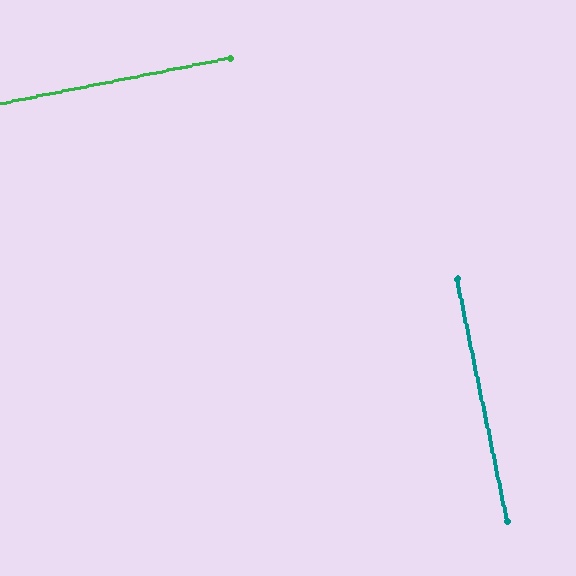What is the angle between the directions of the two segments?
Approximately 90 degrees.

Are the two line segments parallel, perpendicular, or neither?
Perpendicular — they meet at approximately 90°.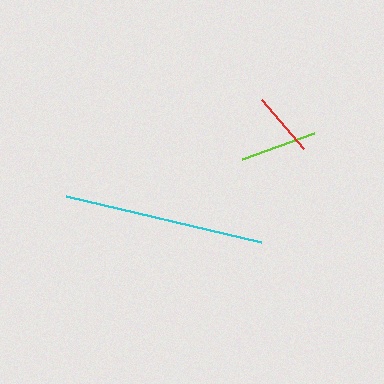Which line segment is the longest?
The cyan line is the longest at approximately 200 pixels.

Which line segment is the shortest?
The red line is the shortest at approximately 65 pixels.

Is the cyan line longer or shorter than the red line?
The cyan line is longer than the red line.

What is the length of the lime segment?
The lime segment is approximately 77 pixels long.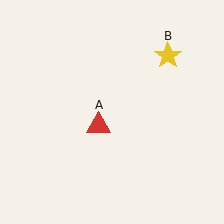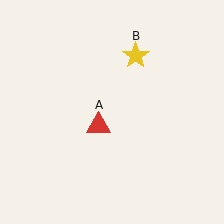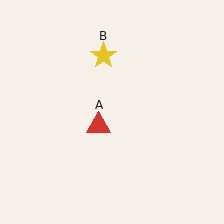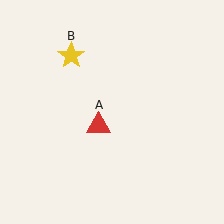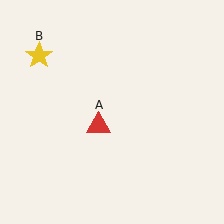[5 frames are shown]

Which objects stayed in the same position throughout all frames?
Red triangle (object A) remained stationary.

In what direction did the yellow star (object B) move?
The yellow star (object B) moved left.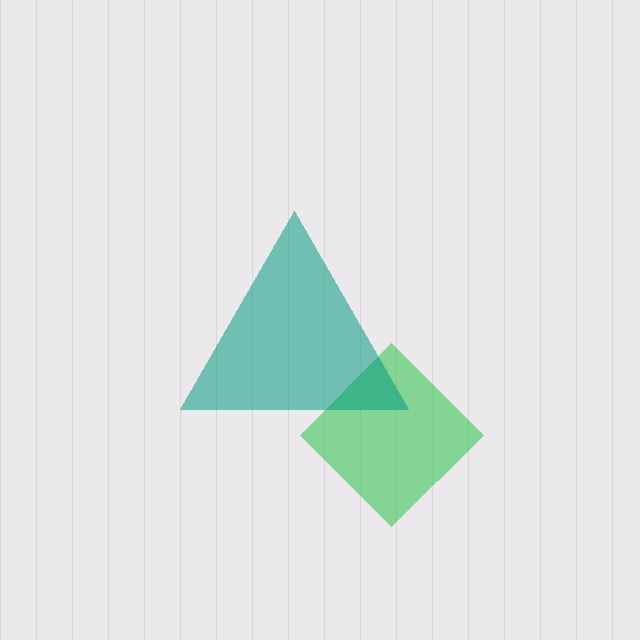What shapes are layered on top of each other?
The layered shapes are: a green diamond, a teal triangle.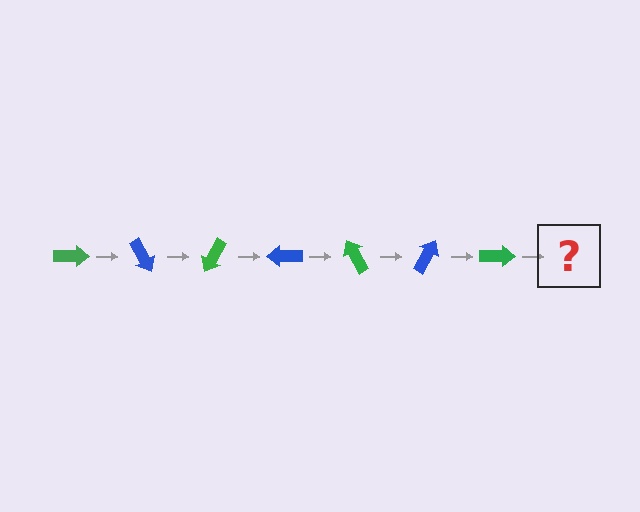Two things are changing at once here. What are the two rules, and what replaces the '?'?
The two rules are that it rotates 60 degrees each step and the color cycles through green and blue. The '?' should be a blue arrow, rotated 420 degrees from the start.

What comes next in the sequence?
The next element should be a blue arrow, rotated 420 degrees from the start.